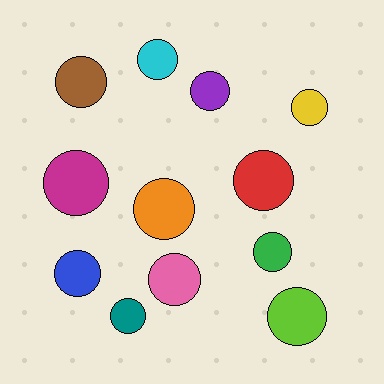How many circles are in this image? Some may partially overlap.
There are 12 circles.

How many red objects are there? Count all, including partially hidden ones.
There is 1 red object.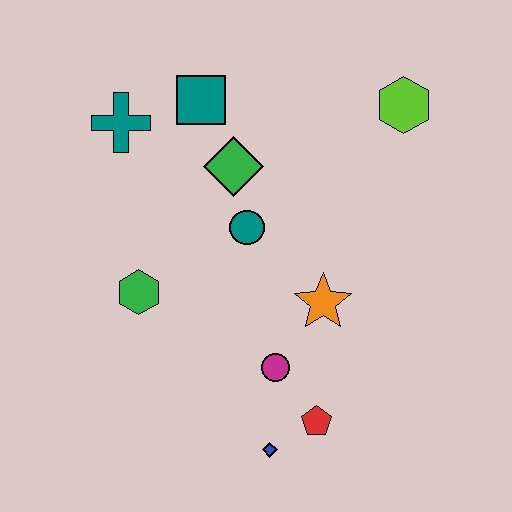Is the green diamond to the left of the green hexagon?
No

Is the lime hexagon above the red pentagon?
Yes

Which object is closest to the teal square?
The green diamond is closest to the teal square.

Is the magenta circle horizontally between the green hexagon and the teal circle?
No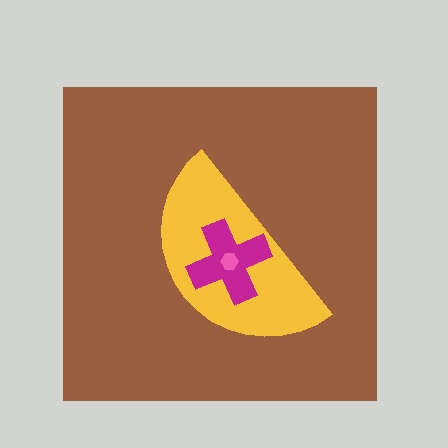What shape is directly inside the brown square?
The yellow semicircle.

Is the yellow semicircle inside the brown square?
Yes.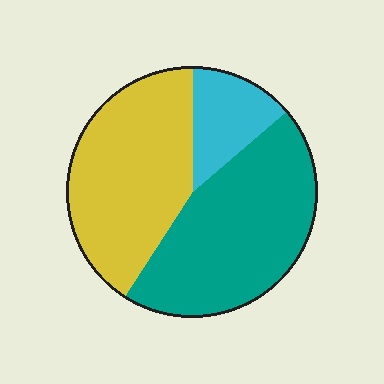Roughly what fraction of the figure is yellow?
Yellow takes up about two fifths (2/5) of the figure.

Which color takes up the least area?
Cyan, at roughly 15%.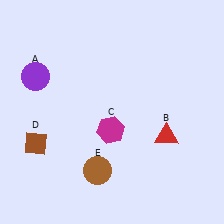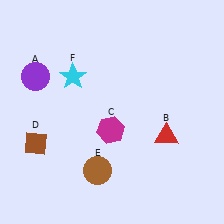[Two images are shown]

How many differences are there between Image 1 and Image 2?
There is 1 difference between the two images.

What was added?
A cyan star (F) was added in Image 2.